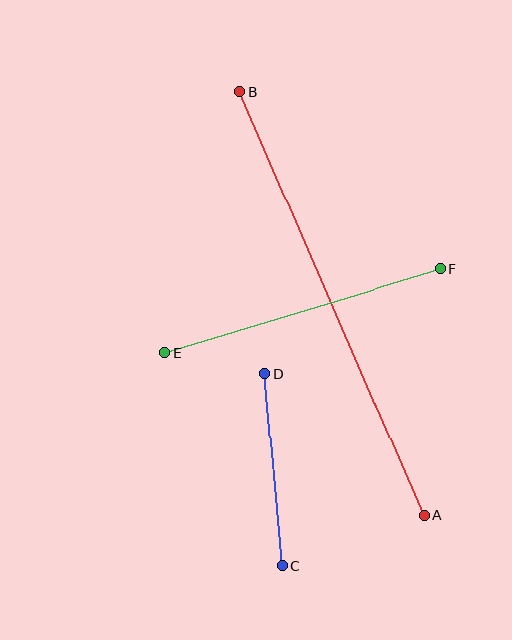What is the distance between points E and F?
The distance is approximately 288 pixels.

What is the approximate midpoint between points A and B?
The midpoint is at approximately (332, 304) pixels.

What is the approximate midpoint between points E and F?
The midpoint is at approximately (303, 311) pixels.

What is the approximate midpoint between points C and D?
The midpoint is at approximately (274, 470) pixels.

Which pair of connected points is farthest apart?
Points A and B are farthest apart.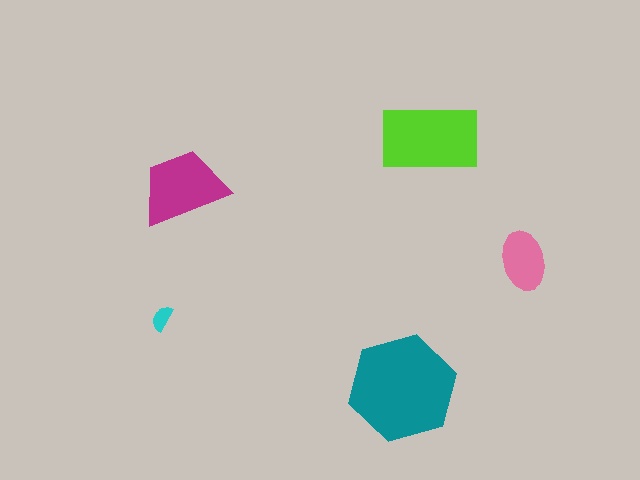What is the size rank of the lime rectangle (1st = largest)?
2nd.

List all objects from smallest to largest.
The cyan semicircle, the pink ellipse, the magenta trapezoid, the lime rectangle, the teal hexagon.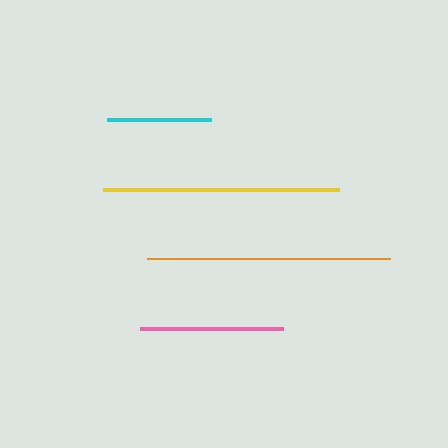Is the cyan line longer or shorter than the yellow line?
The yellow line is longer than the cyan line.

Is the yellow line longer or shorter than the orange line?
The orange line is longer than the yellow line.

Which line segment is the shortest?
The cyan line is the shortest at approximately 104 pixels.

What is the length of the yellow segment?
The yellow segment is approximately 235 pixels long.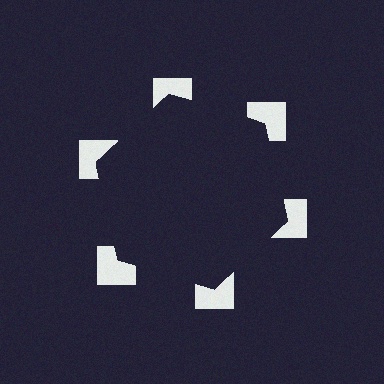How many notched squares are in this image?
There are 6 — one at each vertex of the illusory hexagon.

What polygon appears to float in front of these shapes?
An illusory hexagon — its edges are inferred from the aligned wedge cuts in the notched squares, not physically drawn.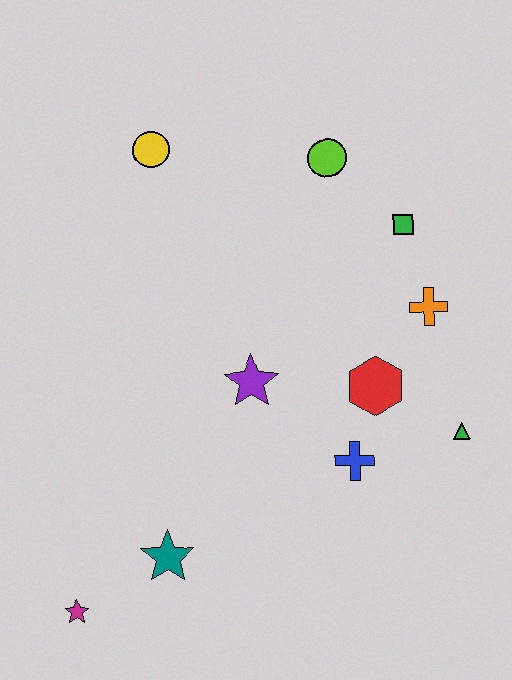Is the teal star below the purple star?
Yes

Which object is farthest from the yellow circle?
The magenta star is farthest from the yellow circle.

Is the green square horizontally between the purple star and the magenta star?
No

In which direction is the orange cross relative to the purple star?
The orange cross is to the right of the purple star.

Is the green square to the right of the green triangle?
No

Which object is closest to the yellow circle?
The lime circle is closest to the yellow circle.